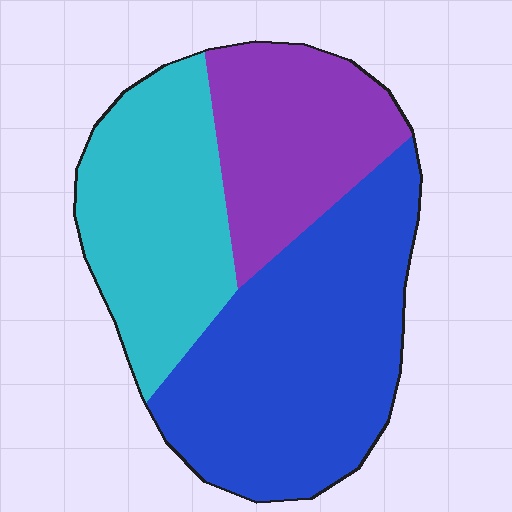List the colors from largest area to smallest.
From largest to smallest: blue, cyan, purple.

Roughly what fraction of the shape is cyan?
Cyan covers around 30% of the shape.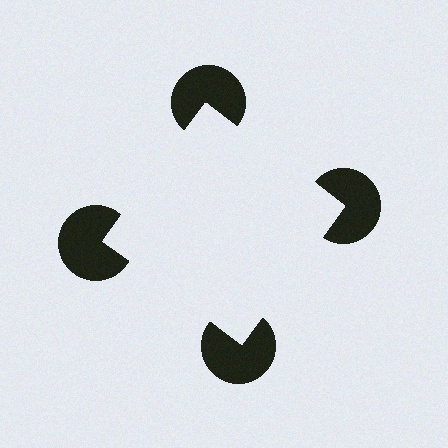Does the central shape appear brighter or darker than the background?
It typically appears slightly brighter than the background, even though no actual brightness change is drawn.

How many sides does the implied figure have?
4 sides.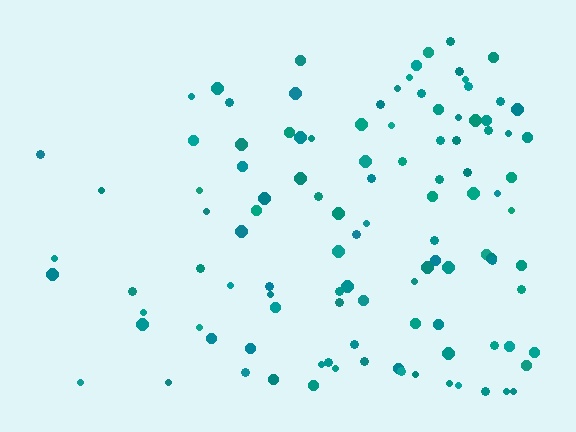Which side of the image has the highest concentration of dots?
The right.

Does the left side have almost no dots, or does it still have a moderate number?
Still a moderate number, just noticeably fewer than the right.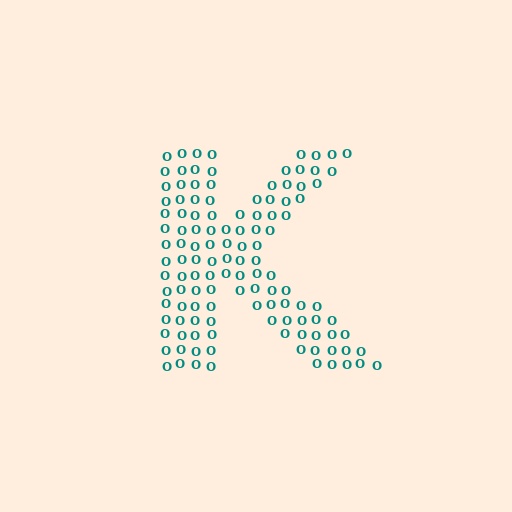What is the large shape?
The large shape is the letter K.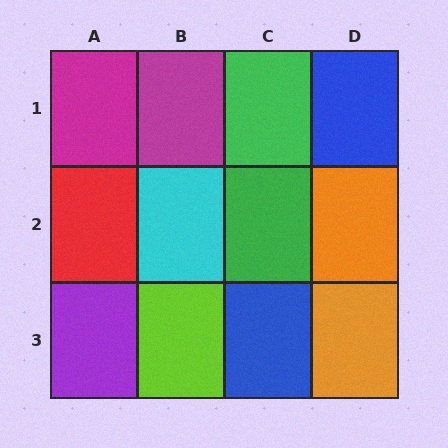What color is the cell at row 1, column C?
Green.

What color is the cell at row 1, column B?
Magenta.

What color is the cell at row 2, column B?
Cyan.